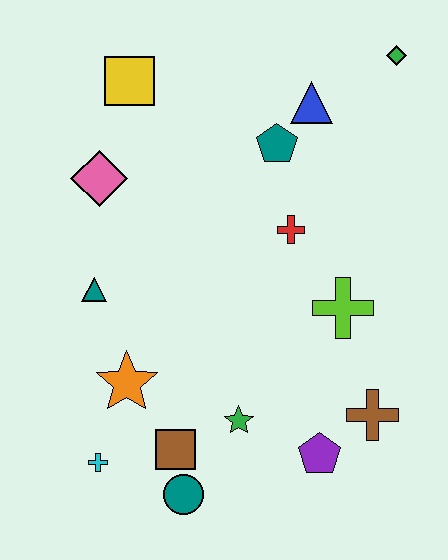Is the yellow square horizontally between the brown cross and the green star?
No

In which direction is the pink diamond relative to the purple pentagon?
The pink diamond is above the purple pentagon.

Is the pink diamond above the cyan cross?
Yes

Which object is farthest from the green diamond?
The cyan cross is farthest from the green diamond.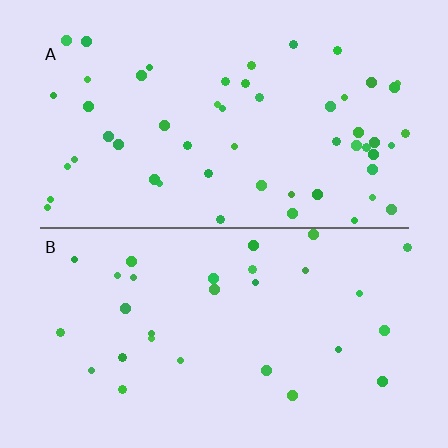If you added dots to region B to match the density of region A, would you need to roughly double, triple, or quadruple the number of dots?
Approximately double.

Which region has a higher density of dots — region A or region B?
A (the top).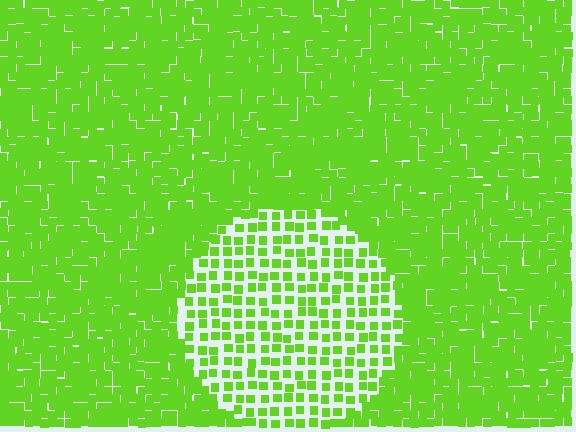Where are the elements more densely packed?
The elements are more densely packed outside the circle boundary.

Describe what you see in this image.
The image contains small lime elements arranged at two different densities. A circle-shaped region is visible where the elements are less densely packed than the surrounding area.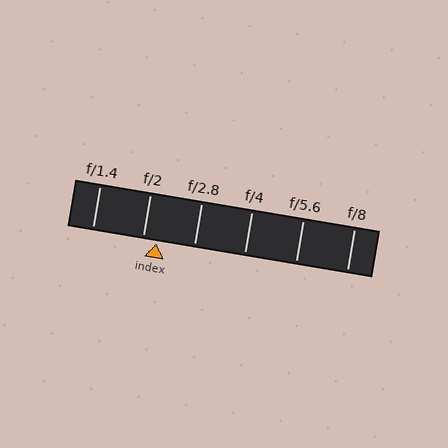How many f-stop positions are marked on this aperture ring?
There are 6 f-stop positions marked.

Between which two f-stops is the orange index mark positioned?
The index mark is between f/2 and f/2.8.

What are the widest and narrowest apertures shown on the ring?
The widest aperture shown is f/1.4 and the narrowest is f/8.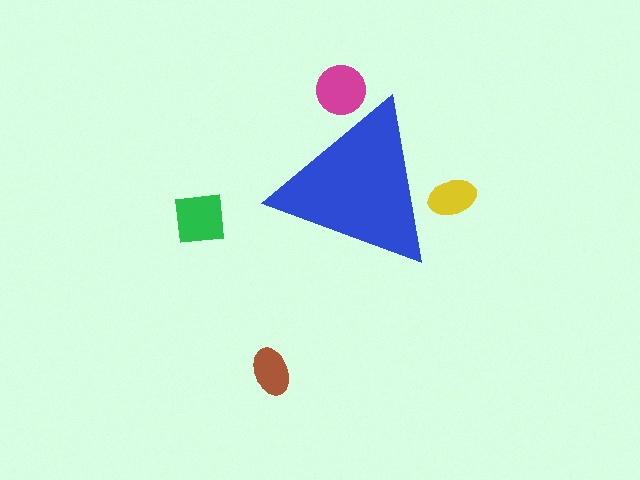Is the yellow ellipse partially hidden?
Yes, the yellow ellipse is partially hidden behind the blue triangle.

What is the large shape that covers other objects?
A blue triangle.